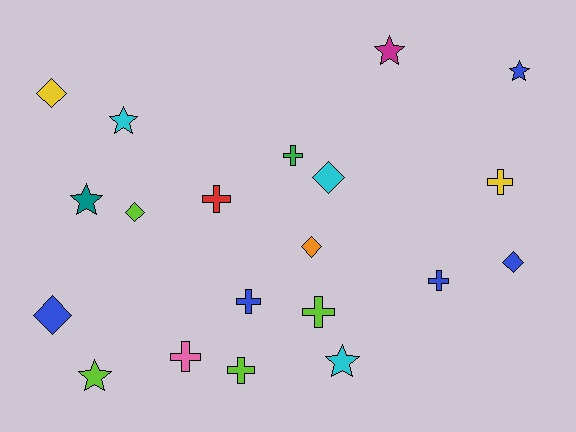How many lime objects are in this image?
There are 4 lime objects.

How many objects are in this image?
There are 20 objects.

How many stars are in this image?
There are 6 stars.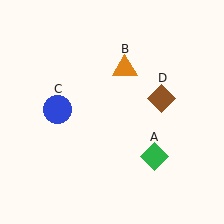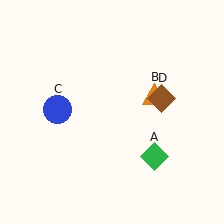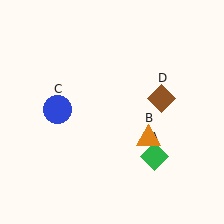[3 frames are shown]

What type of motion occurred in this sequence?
The orange triangle (object B) rotated clockwise around the center of the scene.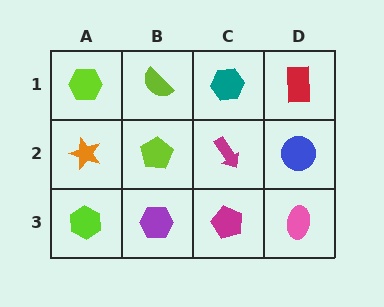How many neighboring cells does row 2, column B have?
4.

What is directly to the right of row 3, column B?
A magenta pentagon.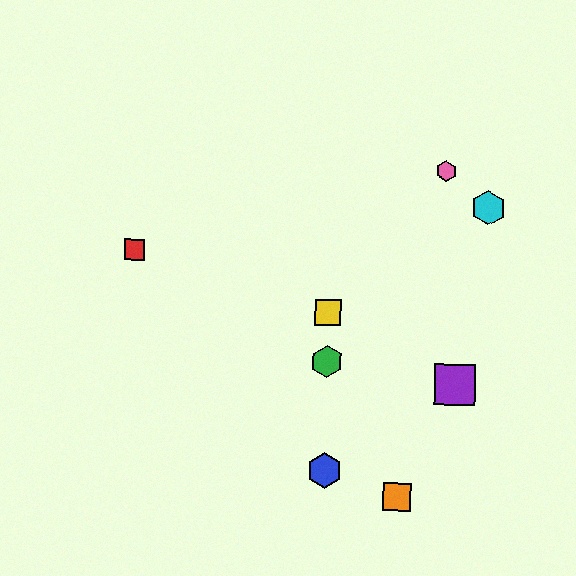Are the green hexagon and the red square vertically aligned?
No, the green hexagon is at x≈327 and the red square is at x≈134.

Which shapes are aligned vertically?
The blue hexagon, the green hexagon, the yellow square are aligned vertically.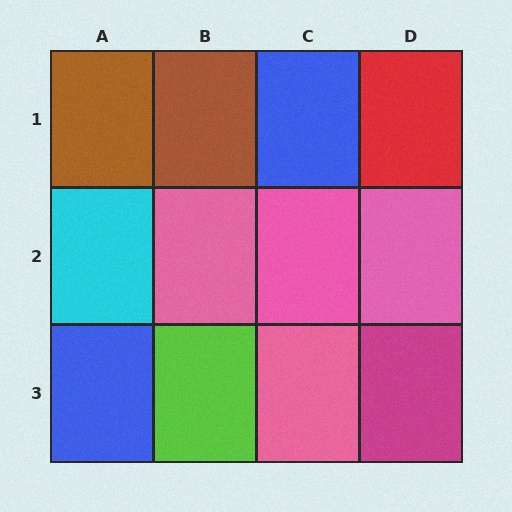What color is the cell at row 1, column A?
Brown.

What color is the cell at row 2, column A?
Cyan.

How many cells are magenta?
1 cell is magenta.